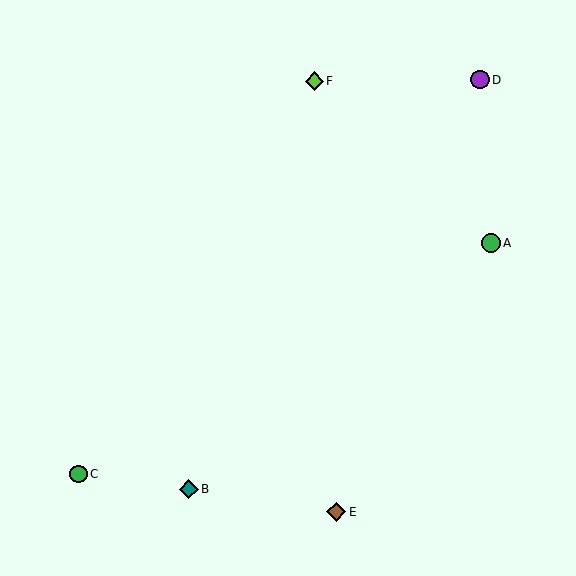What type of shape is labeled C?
Shape C is a green circle.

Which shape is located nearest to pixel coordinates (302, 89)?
The lime diamond (labeled F) at (314, 81) is nearest to that location.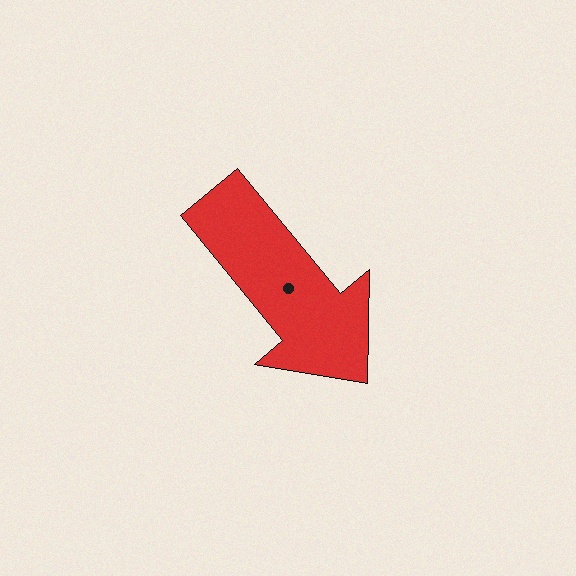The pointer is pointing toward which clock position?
Roughly 5 o'clock.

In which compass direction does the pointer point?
Southeast.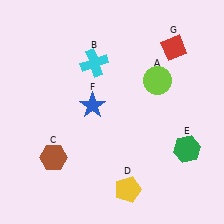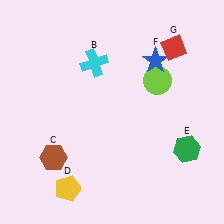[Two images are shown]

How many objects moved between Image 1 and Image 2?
2 objects moved between the two images.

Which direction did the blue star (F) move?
The blue star (F) moved right.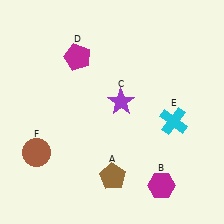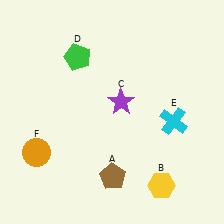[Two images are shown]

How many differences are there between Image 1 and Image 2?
There are 3 differences between the two images.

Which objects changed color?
B changed from magenta to yellow. D changed from magenta to green. F changed from brown to orange.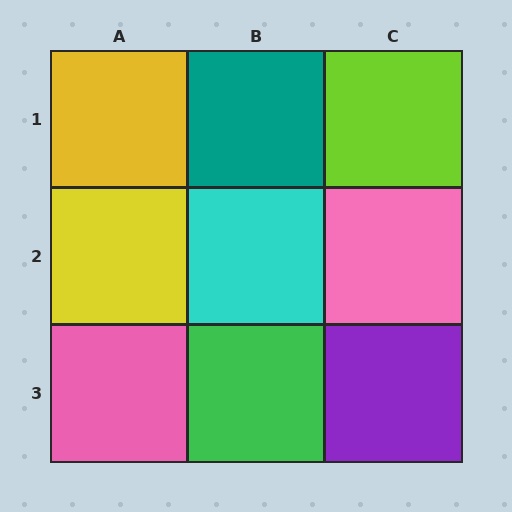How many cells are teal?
1 cell is teal.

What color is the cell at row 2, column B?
Cyan.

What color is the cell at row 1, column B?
Teal.